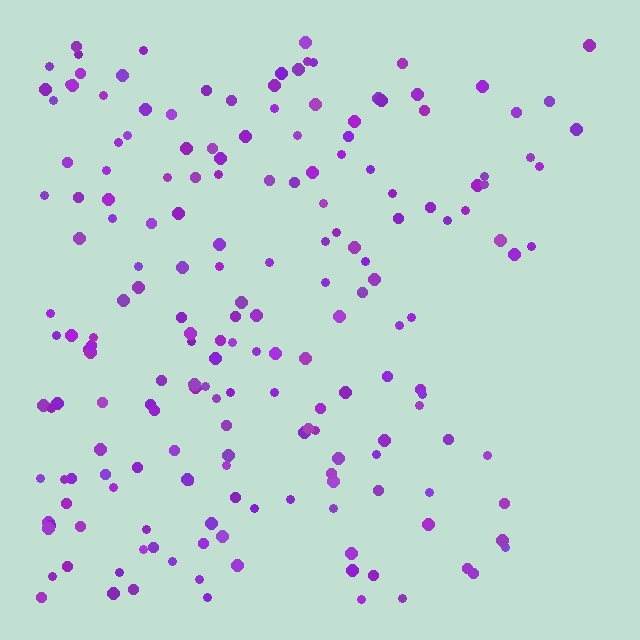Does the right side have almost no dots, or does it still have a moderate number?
Still a moderate number, just noticeably fewer than the left.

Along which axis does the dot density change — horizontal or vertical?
Horizontal.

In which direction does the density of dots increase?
From right to left, with the left side densest.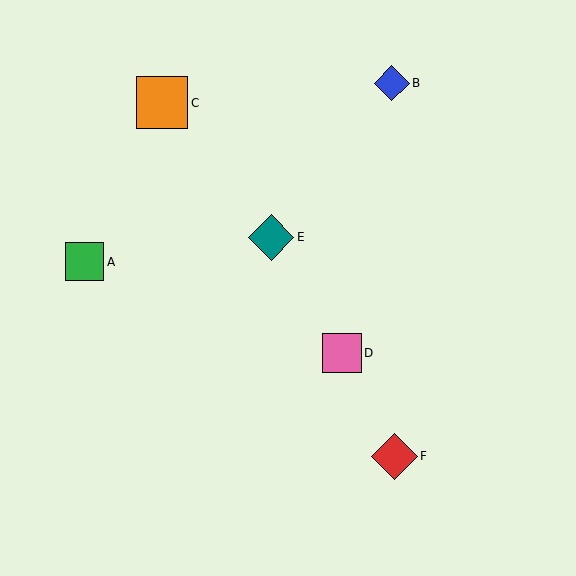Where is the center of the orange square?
The center of the orange square is at (162, 103).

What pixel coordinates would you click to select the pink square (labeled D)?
Click at (342, 353) to select the pink square D.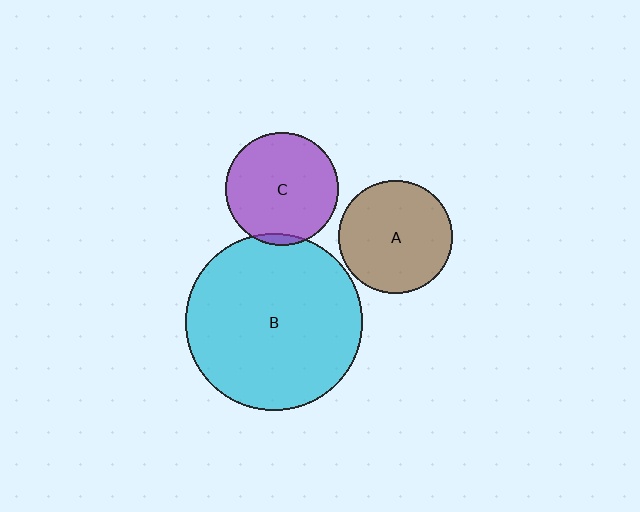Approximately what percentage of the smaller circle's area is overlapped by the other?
Approximately 5%.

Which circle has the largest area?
Circle B (cyan).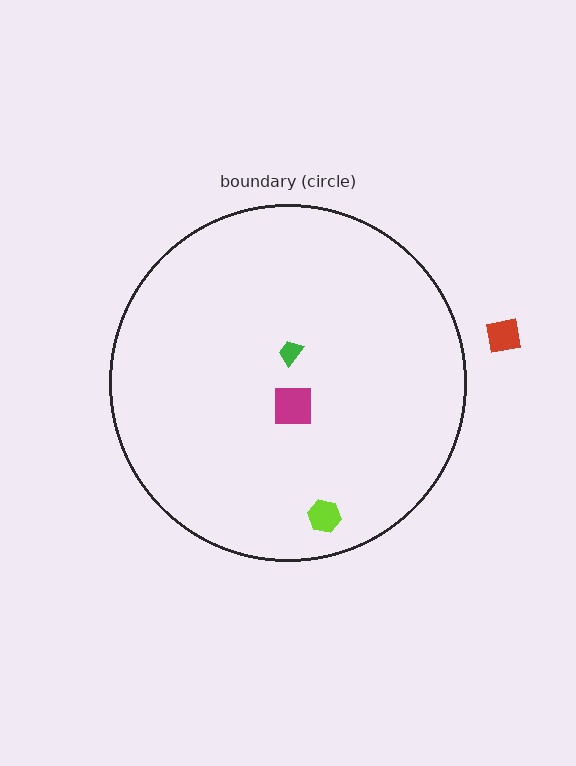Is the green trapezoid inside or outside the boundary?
Inside.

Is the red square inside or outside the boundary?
Outside.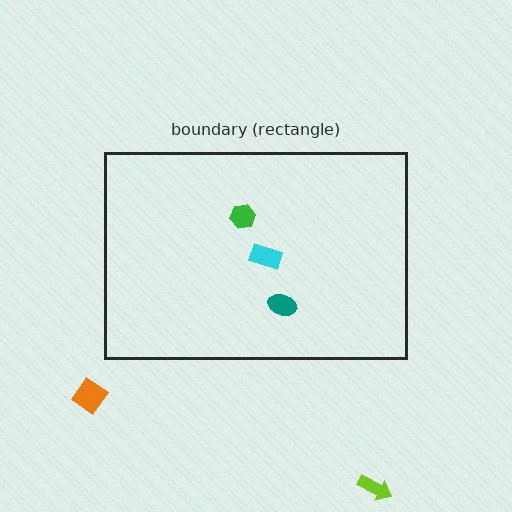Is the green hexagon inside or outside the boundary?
Inside.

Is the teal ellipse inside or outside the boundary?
Inside.